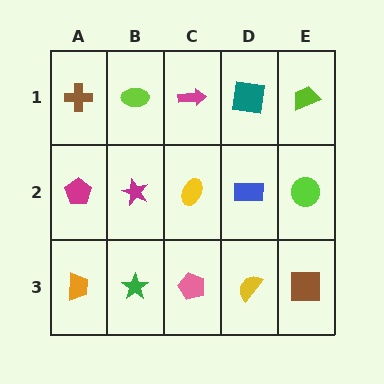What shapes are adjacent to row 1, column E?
A lime circle (row 2, column E), a teal square (row 1, column D).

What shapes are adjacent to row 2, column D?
A teal square (row 1, column D), a yellow semicircle (row 3, column D), a yellow ellipse (row 2, column C), a lime circle (row 2, column E).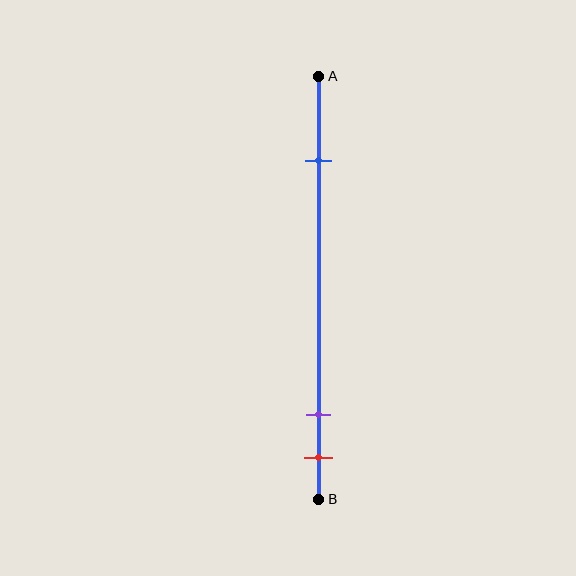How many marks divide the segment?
There are 3 marks dividing the segment.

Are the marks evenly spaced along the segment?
No, the marks are not evenly spaced.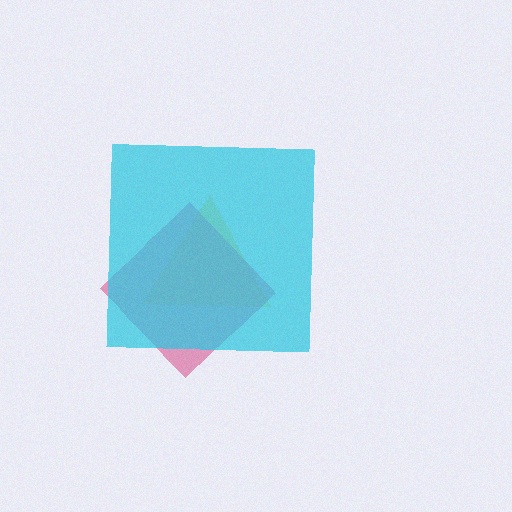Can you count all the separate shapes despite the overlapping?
Yes, there are 3 separate shapes.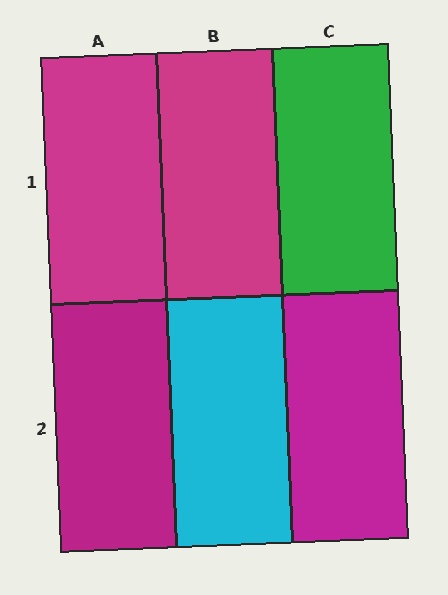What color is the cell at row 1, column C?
Green.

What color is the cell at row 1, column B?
Magenta.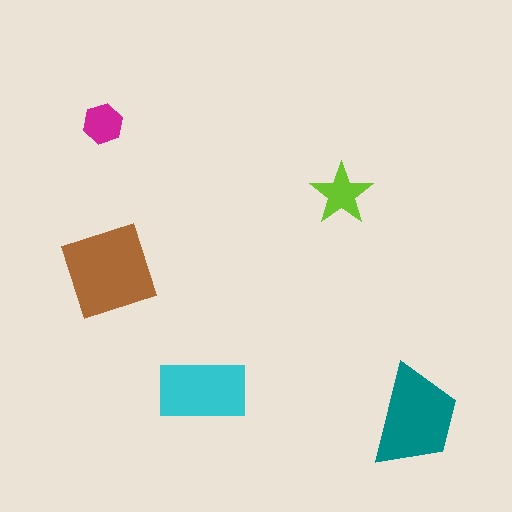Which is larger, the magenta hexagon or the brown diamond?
The brown diamond.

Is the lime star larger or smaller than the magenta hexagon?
Larger.